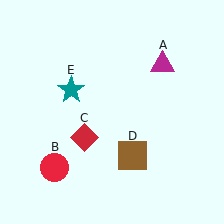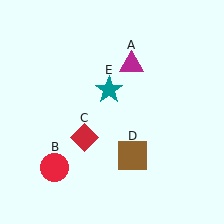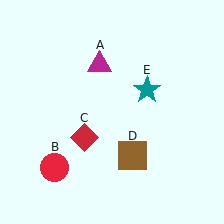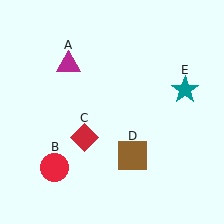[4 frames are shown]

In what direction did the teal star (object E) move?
The teal star (object E) moved right.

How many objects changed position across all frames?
2 objects changed position: magenta triangle (object A), teal star (object E).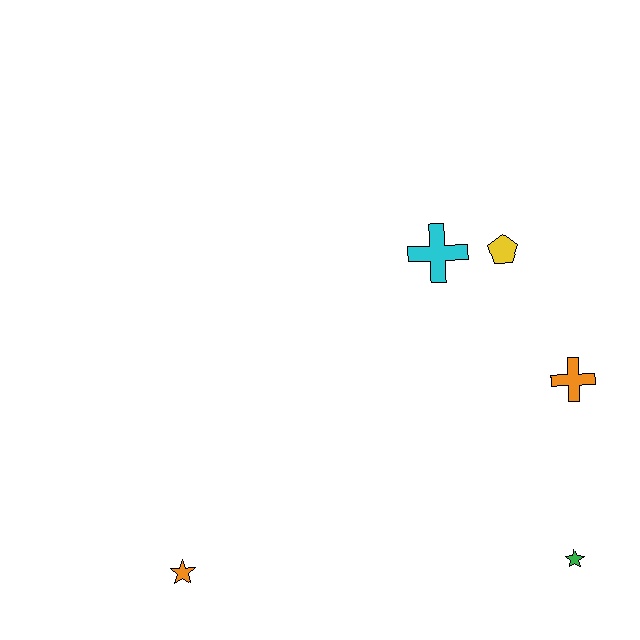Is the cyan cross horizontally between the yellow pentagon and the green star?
No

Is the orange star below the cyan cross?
Yes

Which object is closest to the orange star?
The green star is closest to the orange star.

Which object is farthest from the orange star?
The yellow pentagon is farthest from the orange star.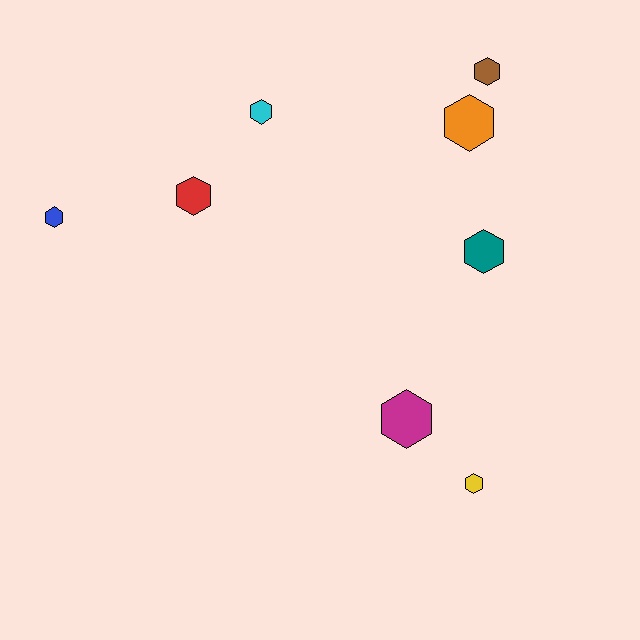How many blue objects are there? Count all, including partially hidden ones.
There is 1 blue object.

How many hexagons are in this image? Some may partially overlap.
There are 8 hexagons.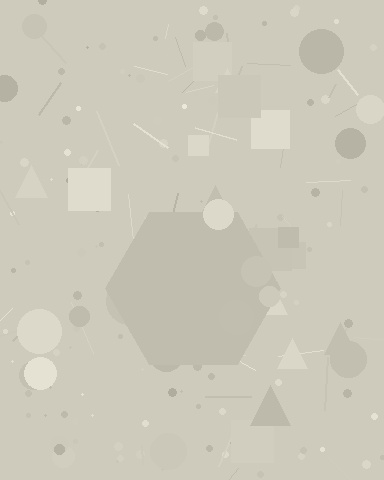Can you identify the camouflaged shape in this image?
The camouflaged shape is a hexagon.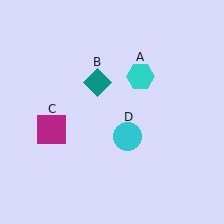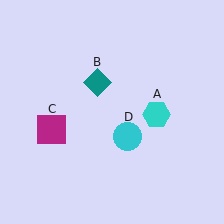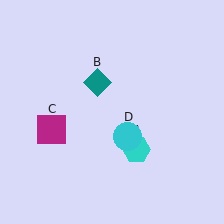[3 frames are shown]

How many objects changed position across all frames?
1 object changed position: cyan hexagon (object A).